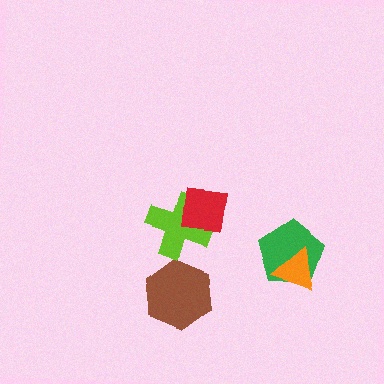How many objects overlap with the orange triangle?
1 object overlaps with the orange triangle.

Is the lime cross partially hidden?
Yes, it is partially covered by another shape.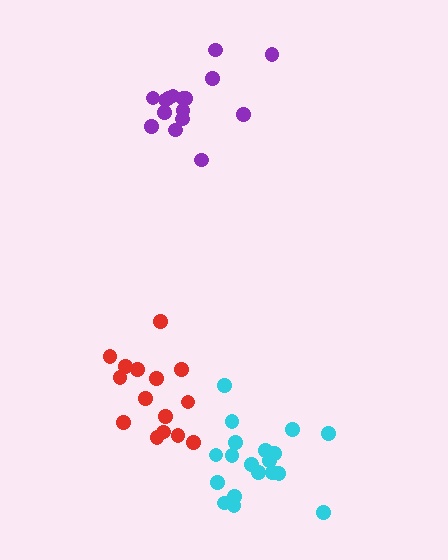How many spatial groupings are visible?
There are 3 spatial groupings.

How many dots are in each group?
Group 1: 16 dots, Group 2: 19 dots, Group 3: 15 dots (50 total).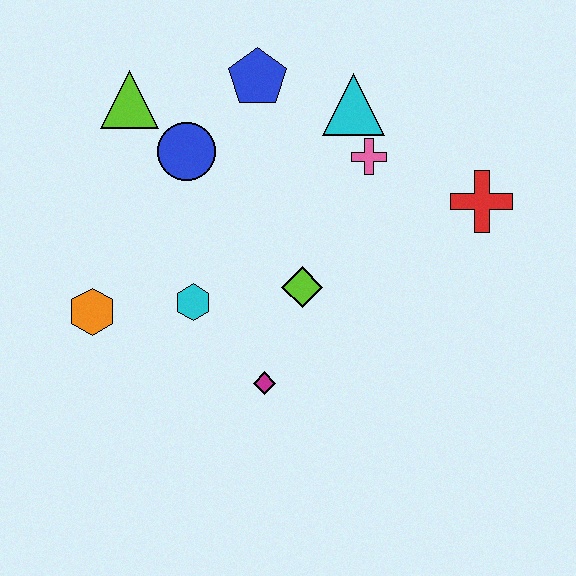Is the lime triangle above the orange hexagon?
Yes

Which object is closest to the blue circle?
The lime triangle is closest to the blue circle.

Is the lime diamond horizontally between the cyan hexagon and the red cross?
Yes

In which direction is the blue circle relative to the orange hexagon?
The blue circle is above the orange hexagon.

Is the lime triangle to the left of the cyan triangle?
Yes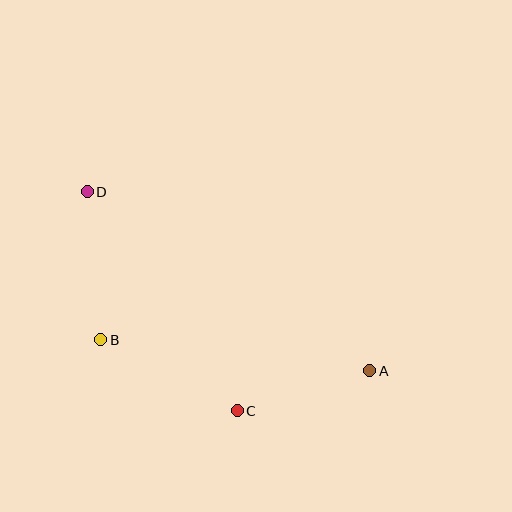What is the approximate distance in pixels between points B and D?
The distance between B and D is approximately 149 pixels.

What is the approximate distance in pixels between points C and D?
The distance between C and D is approximately 265 pixels.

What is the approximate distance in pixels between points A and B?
The distance between A and B is approximately 271 pixels.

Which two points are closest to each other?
Points A and C are closest to each other.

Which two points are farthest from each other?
Points A and D are farthest from each other.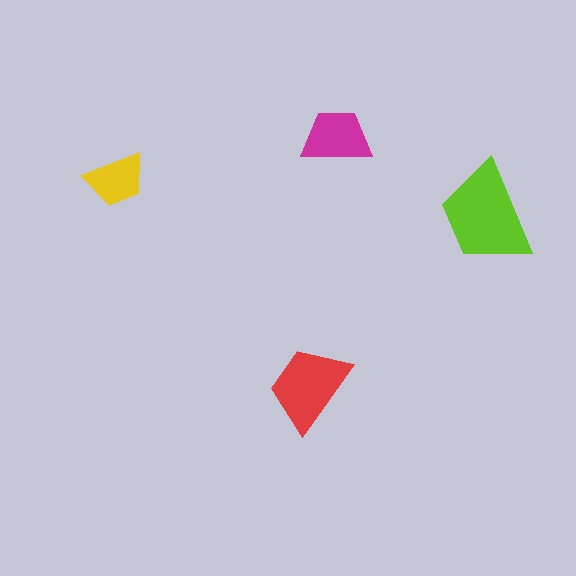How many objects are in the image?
There are 4 objects in the image.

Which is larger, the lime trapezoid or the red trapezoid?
The lime one.